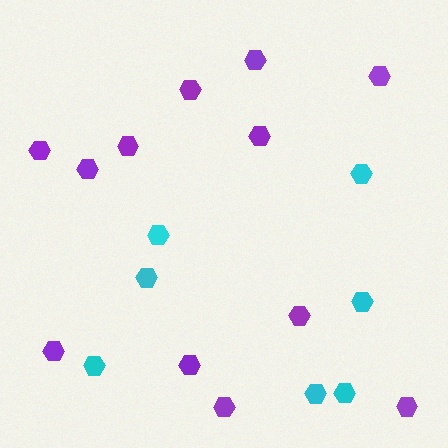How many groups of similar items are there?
There are 2 groups: one group of cyan hexagons (7) and one group of purple hexagons (12).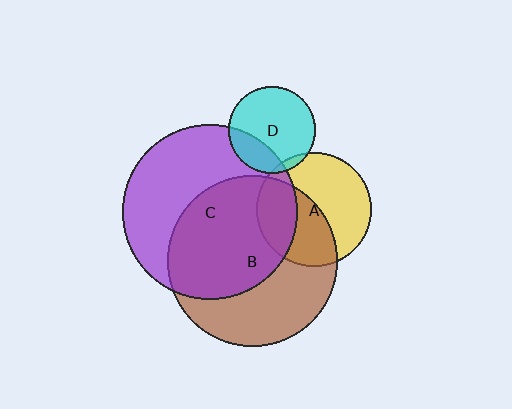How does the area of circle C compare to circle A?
Approximately 2.3 times.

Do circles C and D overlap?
Yes.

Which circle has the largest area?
Circle C (purple).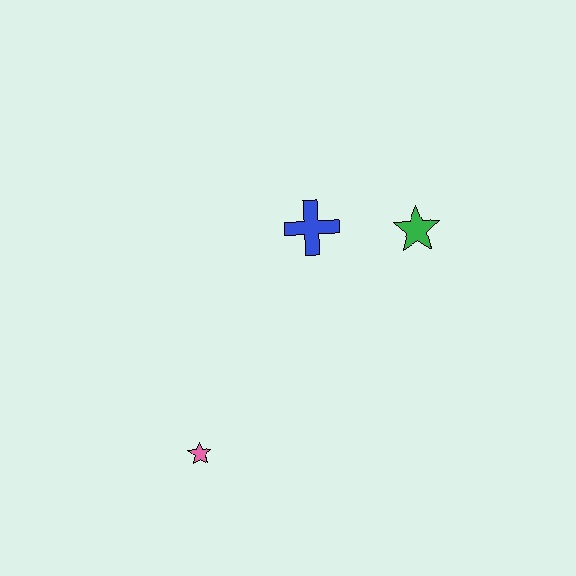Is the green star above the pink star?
Yes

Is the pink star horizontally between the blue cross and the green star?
No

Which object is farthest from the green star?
The pink star is farthest from the green star.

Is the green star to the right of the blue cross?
Yes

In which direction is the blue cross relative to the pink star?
The blue cross is above the pink star.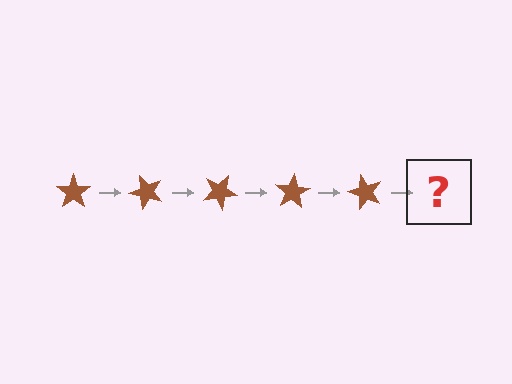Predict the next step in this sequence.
The next step is a brown star rotated 250 degrees.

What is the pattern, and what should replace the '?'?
The pattern is that the star rotates 50 degrees each step. The '?' should be a brown star rotated 250 degrees.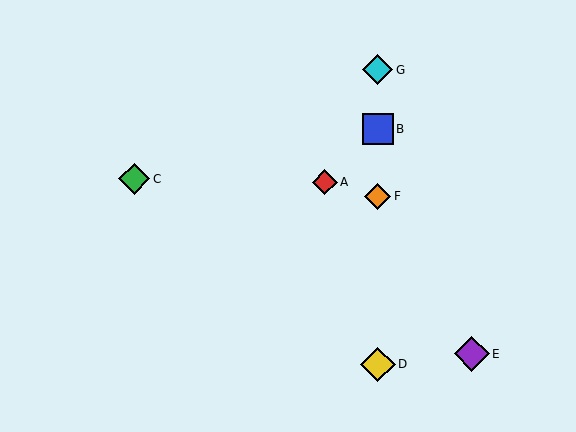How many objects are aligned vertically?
4 objects (B, D, F, G) are aligned vertically.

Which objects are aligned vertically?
Objects B, D, F, G are aligned vertically.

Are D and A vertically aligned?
No, D is at x≈378 and A is at x≈325.